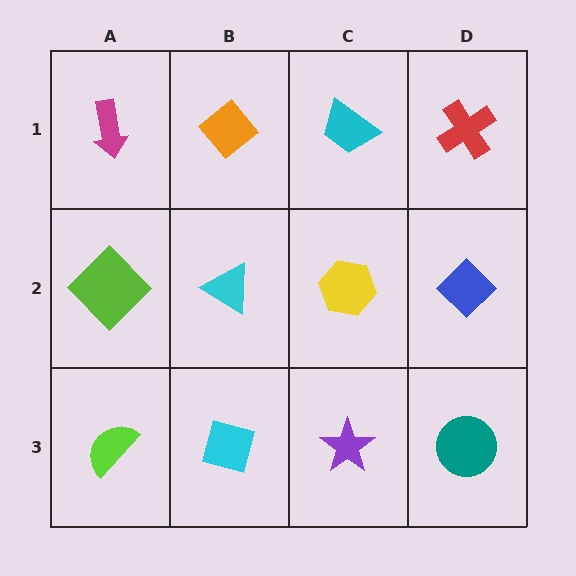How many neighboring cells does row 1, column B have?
3.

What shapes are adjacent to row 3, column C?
A yellow hexagon (row 2, column C), a cyan diamond (row 3, column B), a teal circle (row 3, column D).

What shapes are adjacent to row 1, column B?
A cyan triangle (row 2, column B), a magenta arrow (row 1, column A), a cyan trapezoid (row 1, column C).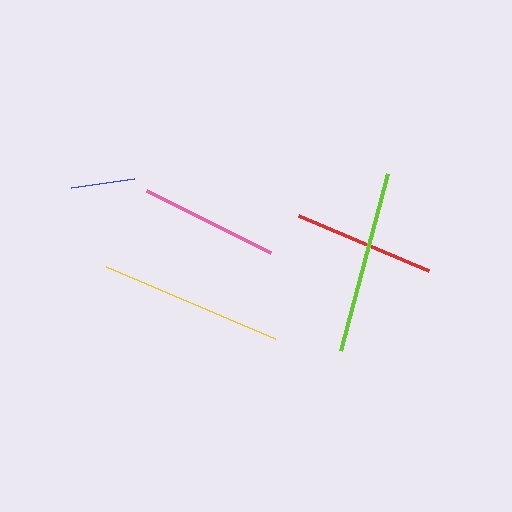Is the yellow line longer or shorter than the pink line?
The yellow line is longer than the pink line.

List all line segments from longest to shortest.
From longest to shortest: yellow, lime, red, pink, blue.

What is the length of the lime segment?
The lime segment is approximately 183 pixels long.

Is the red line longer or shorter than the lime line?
The lime line is longer than the red line.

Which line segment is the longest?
The yellow line is the longest at approximately 184 pixels.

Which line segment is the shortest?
The blue line is the shortest at approximately 63 pixels.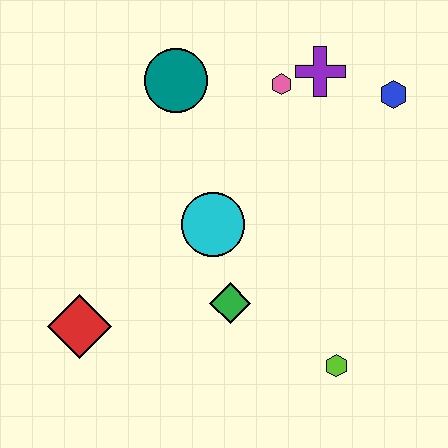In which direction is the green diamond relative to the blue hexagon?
The green diamond is below the blue hexagon.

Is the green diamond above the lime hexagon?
Yes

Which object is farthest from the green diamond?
The blue hexagon is farthest from the green diamond.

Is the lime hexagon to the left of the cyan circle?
No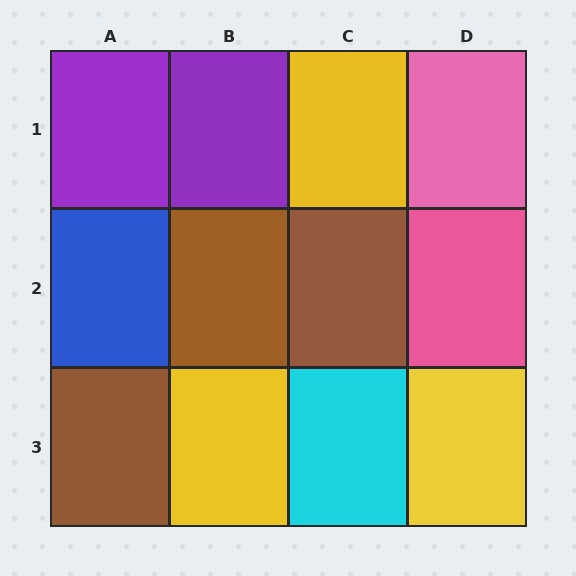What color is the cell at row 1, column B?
Purple.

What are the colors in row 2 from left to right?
Blue, brown, brown, pink.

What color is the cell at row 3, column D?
Yellow.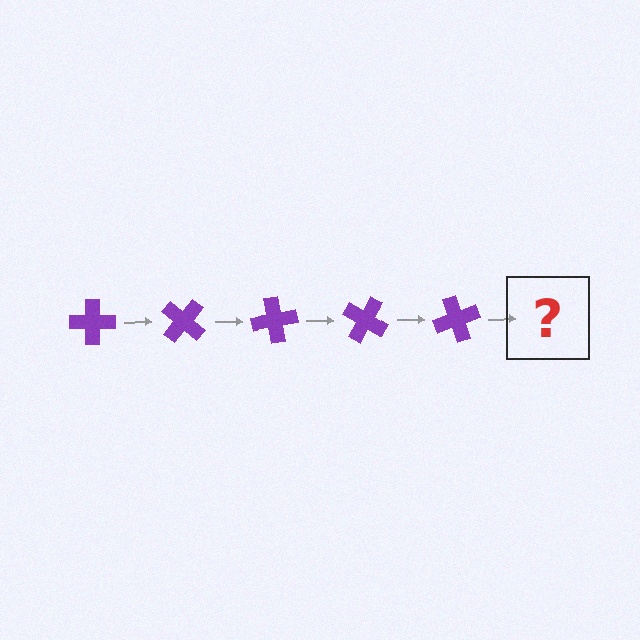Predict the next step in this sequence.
The next step is a purple cross rotated 200 degrees.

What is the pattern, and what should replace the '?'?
The pattern is that the cross rotates 40 degrees each step. The '?' should be a purple cross rotated 200 degrees.